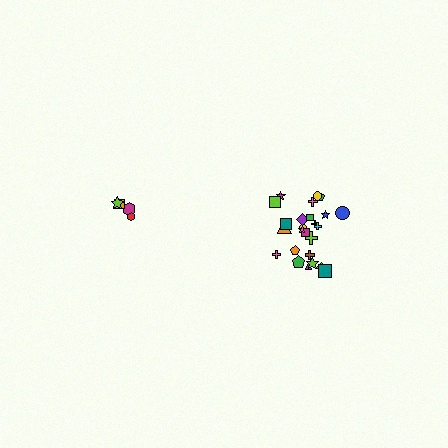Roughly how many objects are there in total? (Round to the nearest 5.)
Roughly 30 objects in total.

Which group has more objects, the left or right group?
The right group.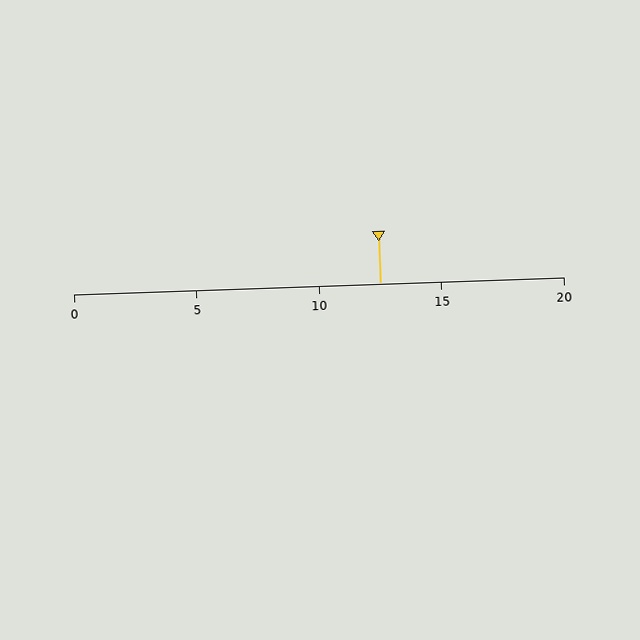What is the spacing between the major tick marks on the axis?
The major ticks are spaced 5 apart.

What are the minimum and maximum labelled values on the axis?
The axis runs from 0 to 20.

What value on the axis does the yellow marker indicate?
The marker indicates approximately 12.5.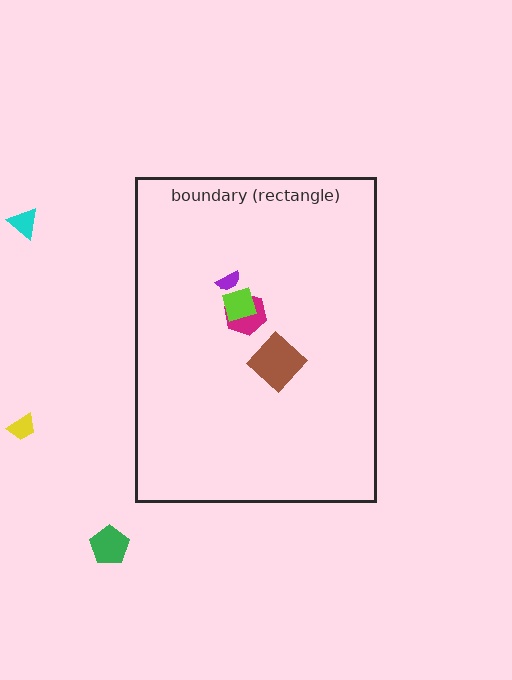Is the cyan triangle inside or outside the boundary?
Outside.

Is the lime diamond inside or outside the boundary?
Inside.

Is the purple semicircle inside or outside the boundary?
Inside.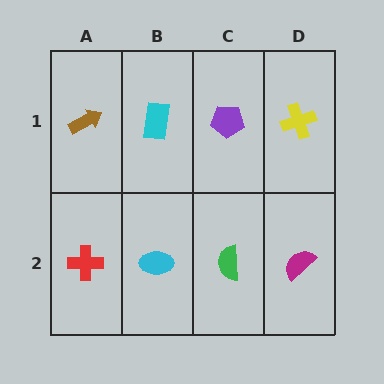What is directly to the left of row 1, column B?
A brown arrow.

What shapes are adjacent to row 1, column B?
A cyan ellipse (row 2, column B), a brown arrow (row 1, column A), a purple pentagon (row 1, column C).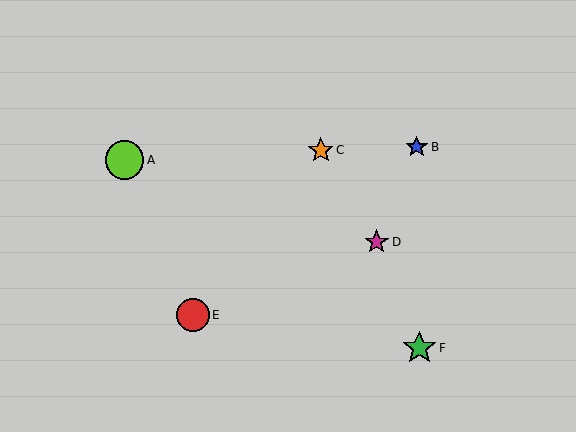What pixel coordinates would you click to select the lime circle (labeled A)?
Click at (124, 160) to select the lime circle A.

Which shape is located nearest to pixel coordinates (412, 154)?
The blue star (labeled B) at (417, 147) is nearest to that location.